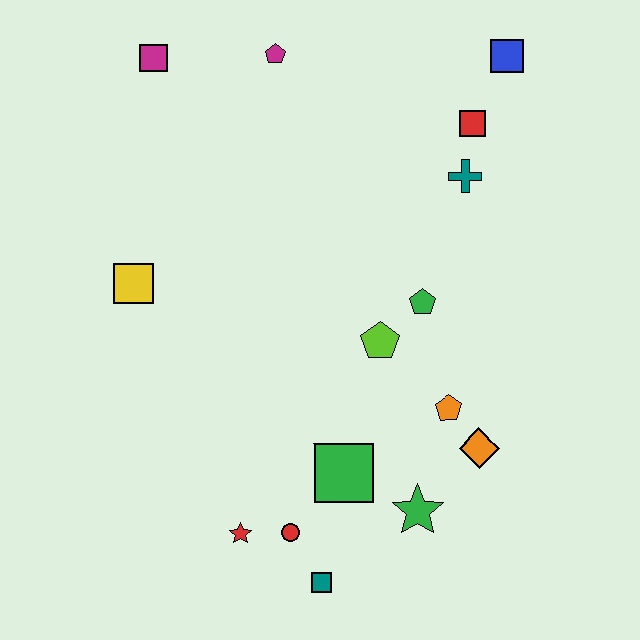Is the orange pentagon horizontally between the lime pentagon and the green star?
No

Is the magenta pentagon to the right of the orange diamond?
No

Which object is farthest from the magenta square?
The teal square is farthest from the magenta square.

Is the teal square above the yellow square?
No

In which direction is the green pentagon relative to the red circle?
The green pentagon is above the red circle.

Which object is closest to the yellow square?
The magenta square is closest to the yellow square.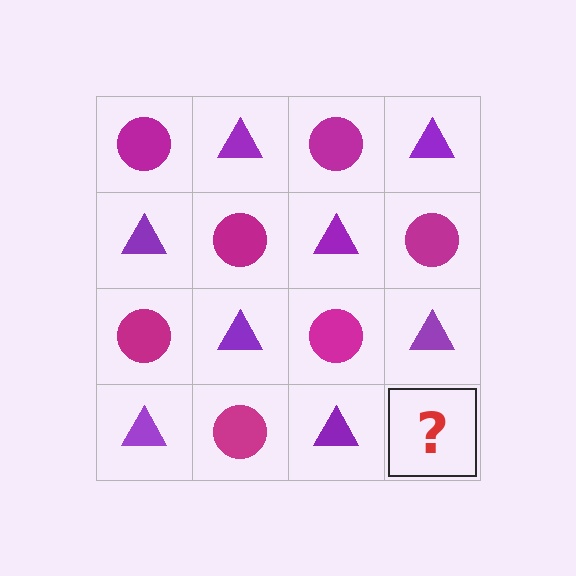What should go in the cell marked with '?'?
The missing cell should contain a magenta circle.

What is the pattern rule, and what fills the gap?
The rule is that it alternates magenta circle and purple triangle in a checkerboard pattern. The gap should be filled with a magenta circle.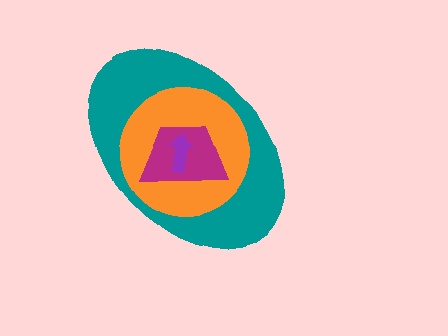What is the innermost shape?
The purple arrow.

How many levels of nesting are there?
4.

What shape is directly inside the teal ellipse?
The orange circle.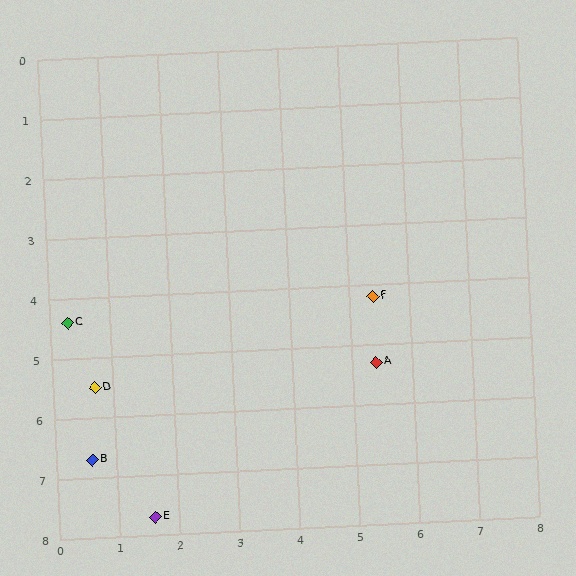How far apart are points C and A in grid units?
Points C and A are about 5.2 grid units apart.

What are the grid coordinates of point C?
Point C is at approximately (0.3, 4.4).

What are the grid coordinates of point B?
Point B is at approximately (0.6, 6.7).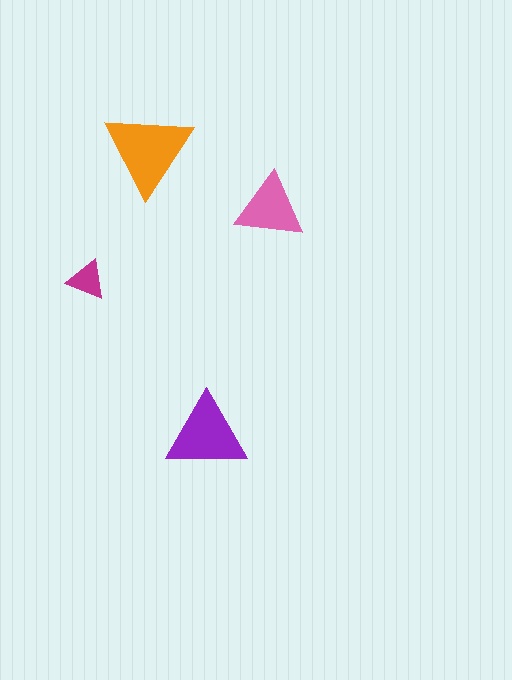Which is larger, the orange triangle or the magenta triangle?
The orange one.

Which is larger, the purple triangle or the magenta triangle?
The purple one.